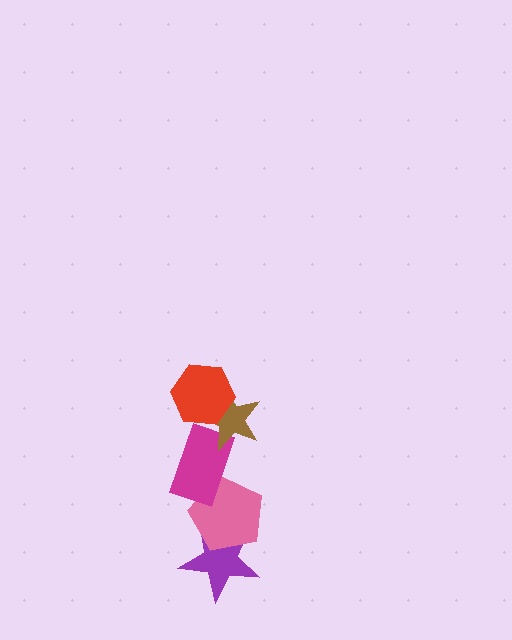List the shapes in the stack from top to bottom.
From top to bottom: the red hexagon, the brown star, the magenta rectangle, the pink pentagon, the purple star.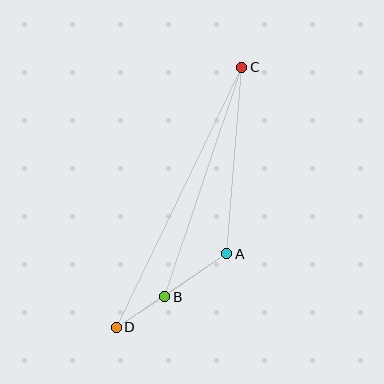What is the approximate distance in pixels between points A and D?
The distance between A and D is approximately 133 pixels.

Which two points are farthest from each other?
Points C and D are farthest from each other.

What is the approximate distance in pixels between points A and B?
The distance between A and B is approximately 76 pixels.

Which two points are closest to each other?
Points B and D are closest to each other.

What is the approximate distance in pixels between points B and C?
The distance between B and C is approximately 242 pixels.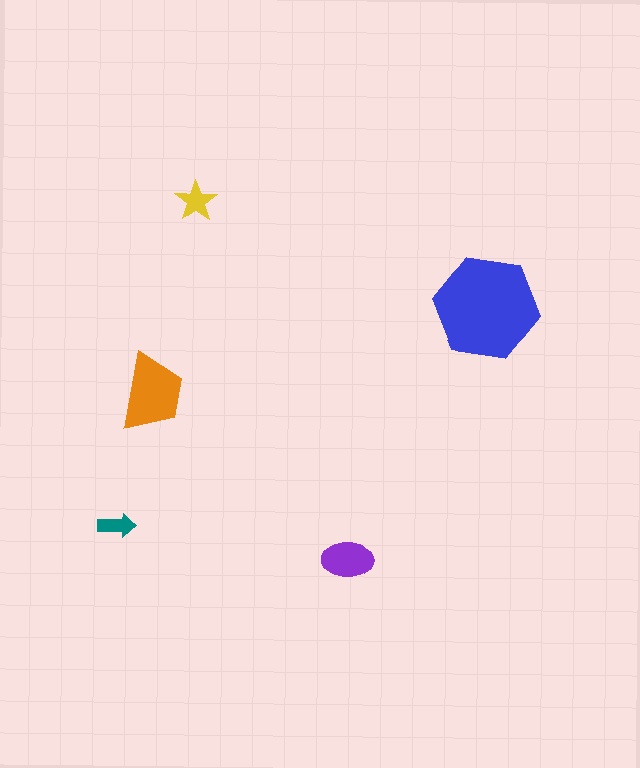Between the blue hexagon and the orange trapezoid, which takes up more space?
The blue hexagon.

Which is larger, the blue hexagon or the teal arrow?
The blue hexagon.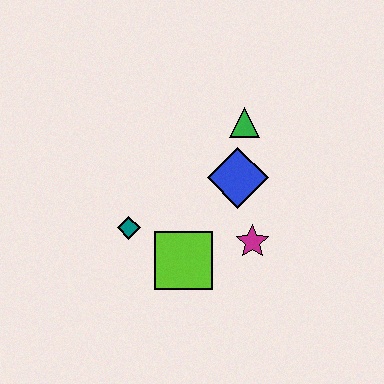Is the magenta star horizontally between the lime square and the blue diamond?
No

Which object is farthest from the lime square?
The green triangle is farthest from the lime square.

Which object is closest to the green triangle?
The blue diamond is closest to the green triangle.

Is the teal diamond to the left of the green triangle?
Yes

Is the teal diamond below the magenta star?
No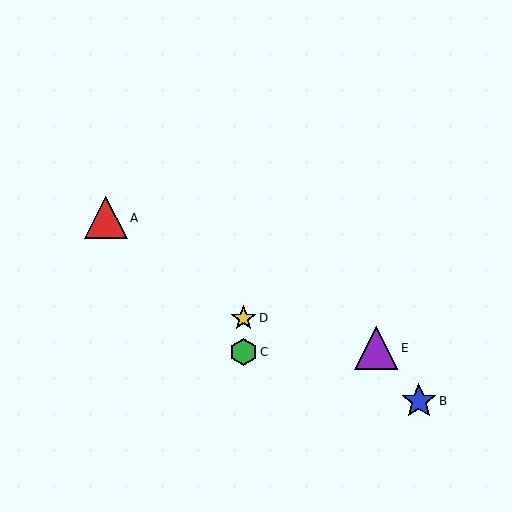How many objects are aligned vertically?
2 objects (C, D) are aligned vertically.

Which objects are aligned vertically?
Objects C, D are aligned vertically.